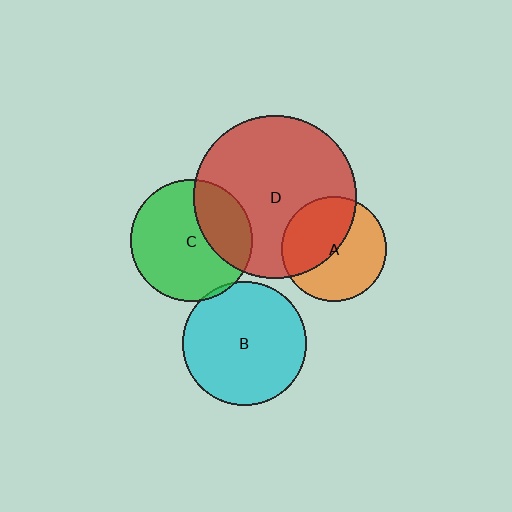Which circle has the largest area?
Circle D (red).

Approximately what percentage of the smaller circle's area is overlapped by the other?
Approximately 5%.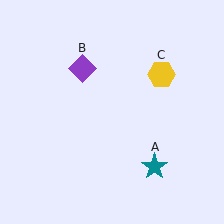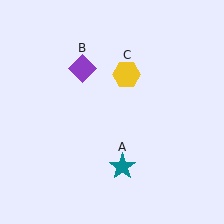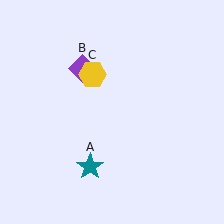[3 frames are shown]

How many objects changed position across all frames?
2 objects changed position: teal star (object A), yellow hexagon (object C).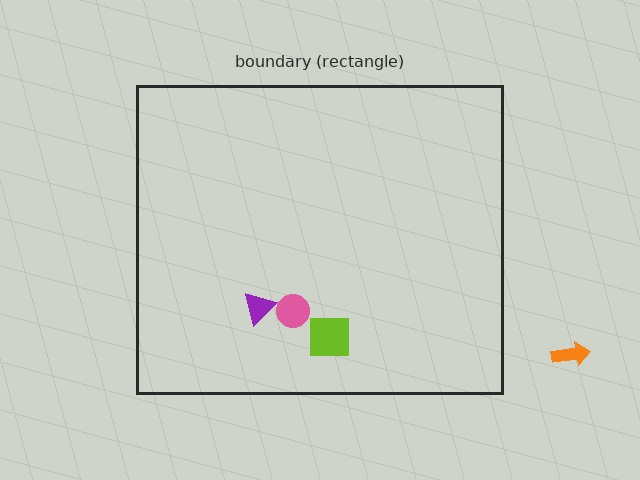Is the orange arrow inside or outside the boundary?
Outside.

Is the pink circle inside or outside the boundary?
Inside.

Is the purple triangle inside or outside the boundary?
Inside.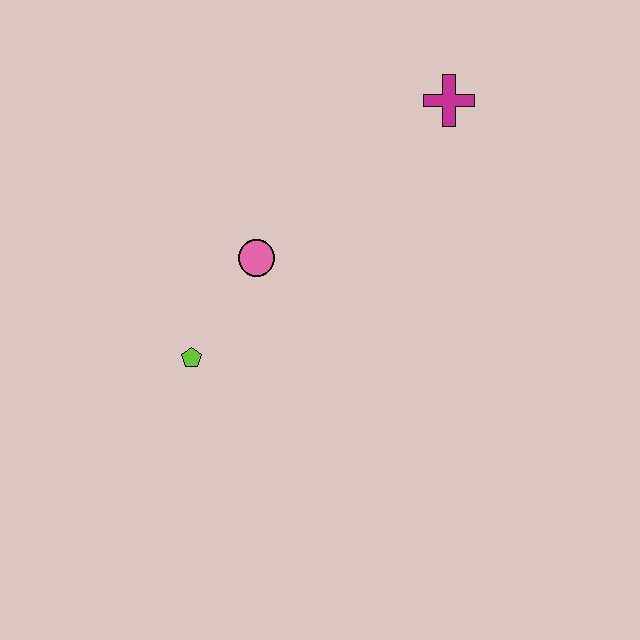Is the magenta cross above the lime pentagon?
Yes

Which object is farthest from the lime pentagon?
The magenta cross is farthest from the lime pentagon.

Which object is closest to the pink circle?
The lime pentagon is closest to the pink circle.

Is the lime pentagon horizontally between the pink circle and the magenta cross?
No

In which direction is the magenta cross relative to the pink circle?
The magenta cross is to the right of the pink circle.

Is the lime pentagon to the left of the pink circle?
Yes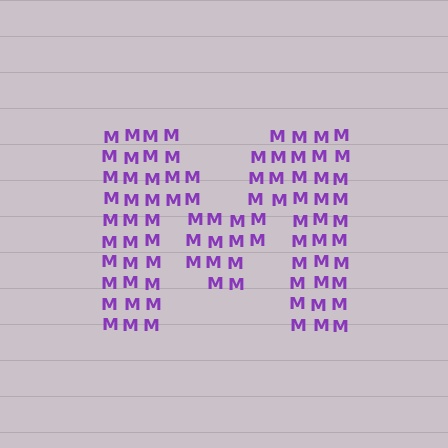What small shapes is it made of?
It is made of small letter M's.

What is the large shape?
The large shape is the letter M.